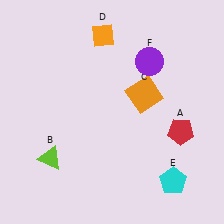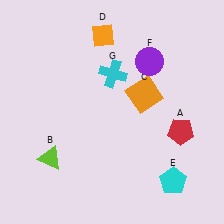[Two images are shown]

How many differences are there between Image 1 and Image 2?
There is 1 difference between the two images.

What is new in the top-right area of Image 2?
A cyan cross (G) was added in the top-right area of Image 2.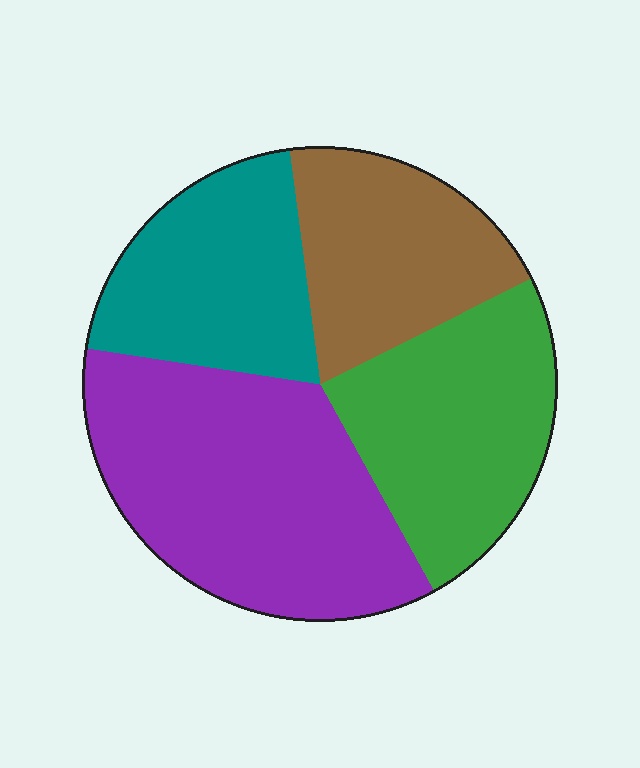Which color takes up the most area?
Purple, at roughly 35%.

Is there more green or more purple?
Purple.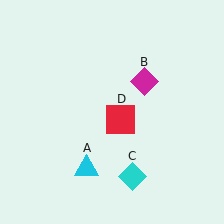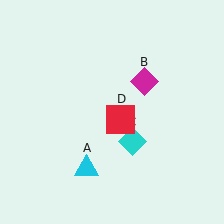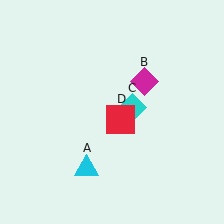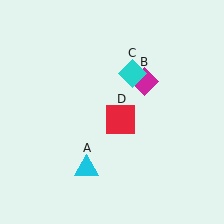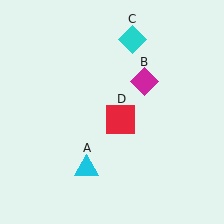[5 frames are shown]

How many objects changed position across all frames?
1 object changed position: cyan diamond (object C).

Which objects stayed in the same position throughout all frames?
Cyan triangle (object A) and magenta diamond (object B) and red square (object D) remained stationary.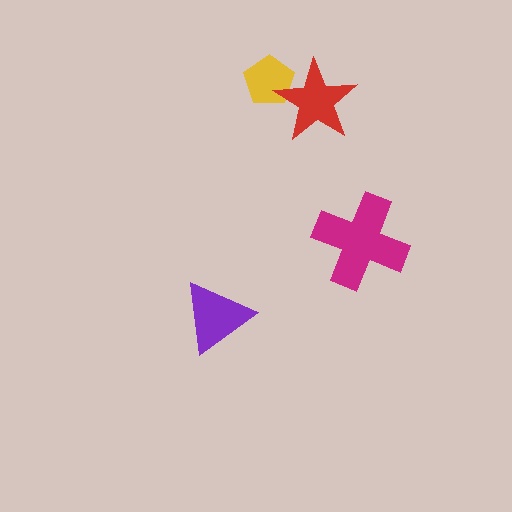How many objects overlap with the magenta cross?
0 objects overlap with the magenta cross.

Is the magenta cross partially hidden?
No, no other shape covers it.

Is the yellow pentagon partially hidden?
Yes, it is partially covered by another shape.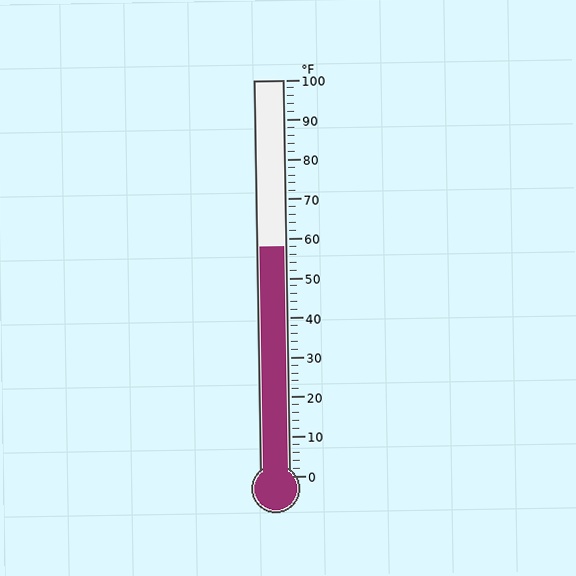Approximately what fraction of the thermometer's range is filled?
The thermometer is filled to approximately 60% of its range.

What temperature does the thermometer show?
The thermometer shows approximately 58°F.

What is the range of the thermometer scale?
The thermometer scale ranges from 0°F to 100°F.